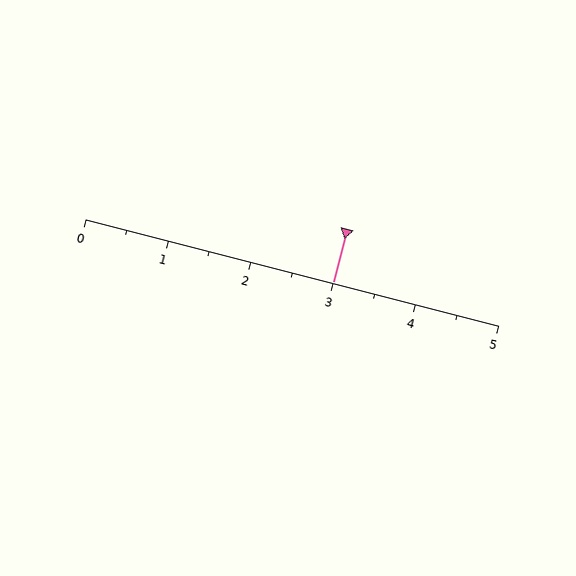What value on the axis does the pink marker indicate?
The marker indicates approximately 3.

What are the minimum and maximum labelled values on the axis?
The axis runs from 0 to 5.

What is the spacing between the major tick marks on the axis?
The major ticks are spaced 1 apart.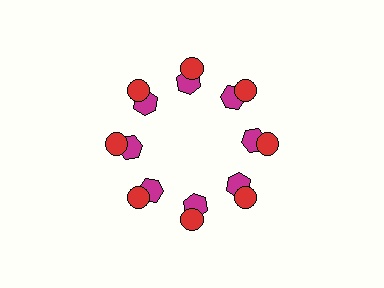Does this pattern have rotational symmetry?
Yes, this pattern has 8-fold rotational symmetry. It looks the same after rotating 45 degrees around the center.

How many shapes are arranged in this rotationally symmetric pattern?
There are 16 shapes, arranged in 8 groups of 2.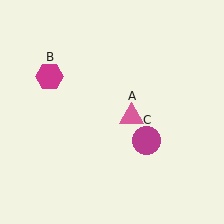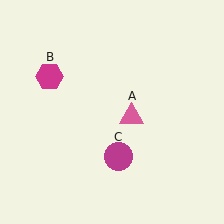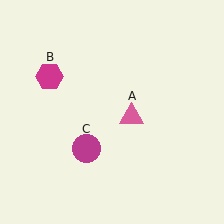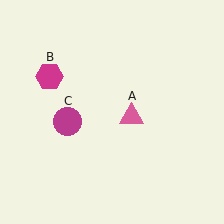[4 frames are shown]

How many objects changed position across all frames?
1 object changed position: magenta circle (object C).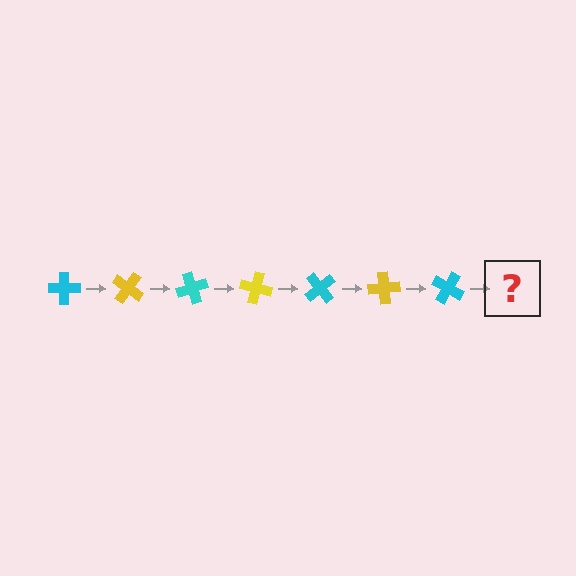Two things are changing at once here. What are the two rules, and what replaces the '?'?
The two rules are that it rotates 35 degrees each step and the color cycles through cyan and yellow. The '?' should be a yellow cross, rotated 245 degrees from the start.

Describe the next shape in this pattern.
It should be a yellow cross, rotated 245 degrees from the start.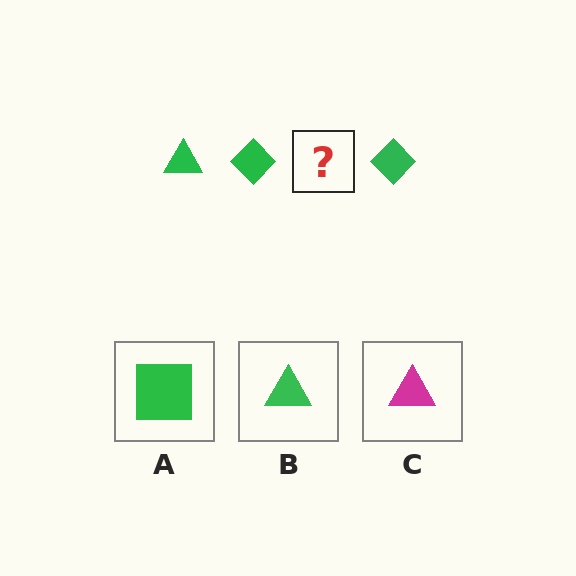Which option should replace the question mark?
Option B.